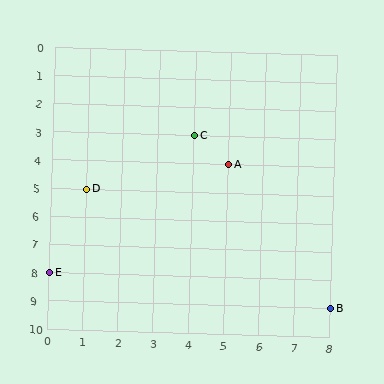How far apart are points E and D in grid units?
Points E and D are 1 column and 3 rows apart (about 3.2 grid units diagonally).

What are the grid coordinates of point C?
Point C is at grid coordinates (4, 3).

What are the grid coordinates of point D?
Point D is at grid coordinates (1, 5).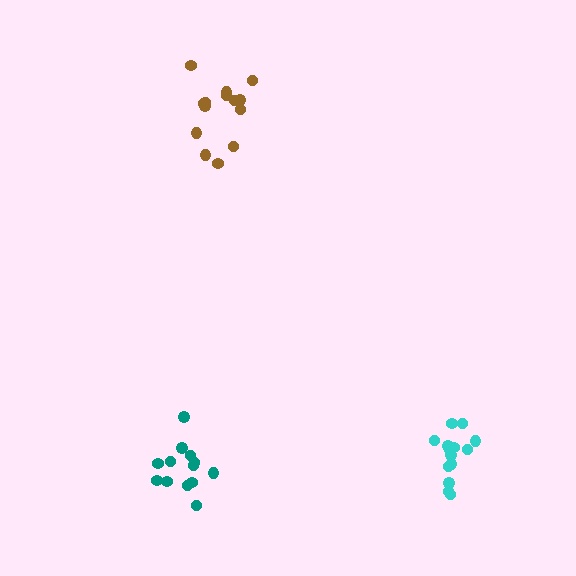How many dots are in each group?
Group 1: 14 dots, Group 2: 13 dots, Group 3: 14 dots (41 total).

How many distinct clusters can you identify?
There are 3 distinct clusters.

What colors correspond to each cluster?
The clusters are colored: cyan, teal, brown.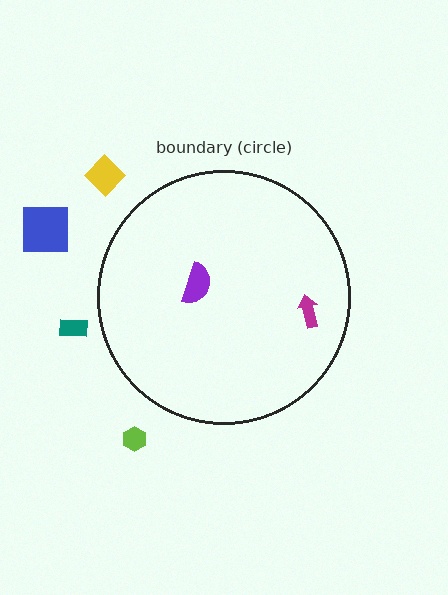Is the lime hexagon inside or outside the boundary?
Outside.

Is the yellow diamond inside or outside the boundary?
Outside.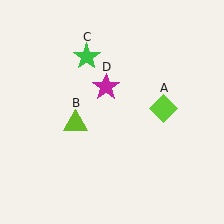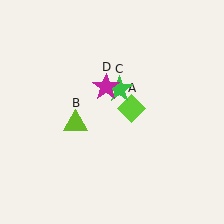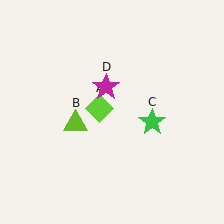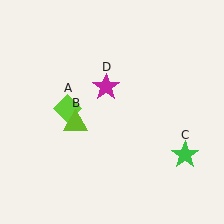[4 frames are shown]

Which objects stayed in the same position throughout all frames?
Lime triangle (object B) and magenta star (object D) remained stationary.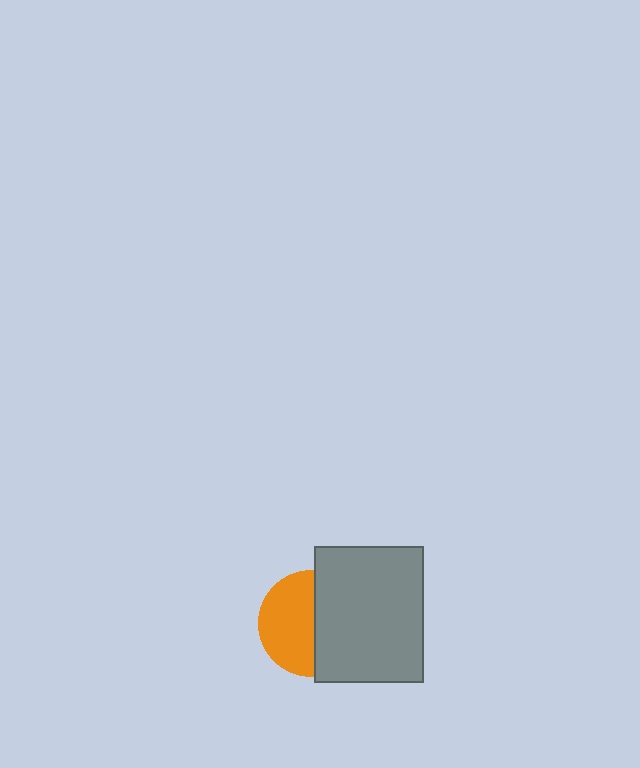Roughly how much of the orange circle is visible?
About half of it is visible (roughly 52%).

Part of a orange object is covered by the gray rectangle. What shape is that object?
It is a circle.